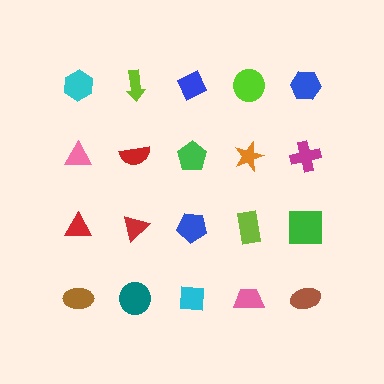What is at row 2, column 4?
An orange star.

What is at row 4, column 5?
A brown ellipse.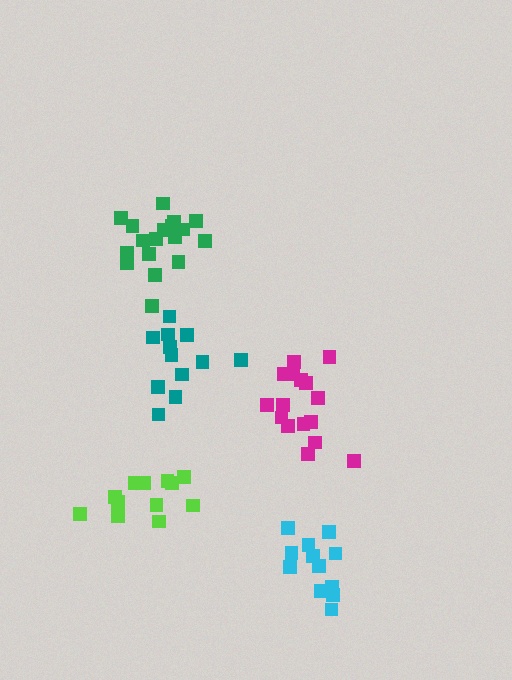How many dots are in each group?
Group 1: 18 dots, Group 2: 12 dots, Group 3: 16 dots, Group 4: 12 dots, Group 5: 12 dots (70 total).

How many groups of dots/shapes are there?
There are 5 groups.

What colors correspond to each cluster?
The clusters are colored: green, cyan, magenta, lime, teal.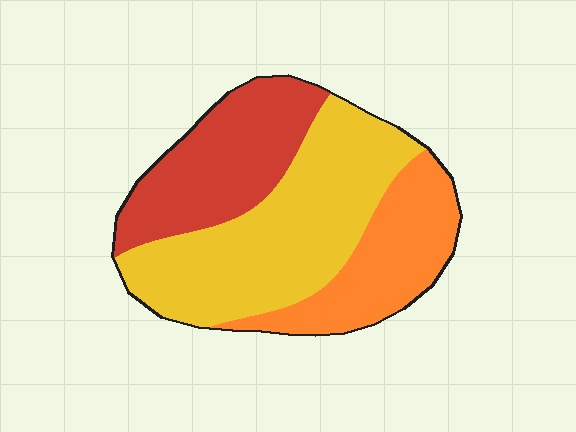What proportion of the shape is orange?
Orange covers around 25% of the shape.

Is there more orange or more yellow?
Yellow.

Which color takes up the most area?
Yellow, at roughly 45%.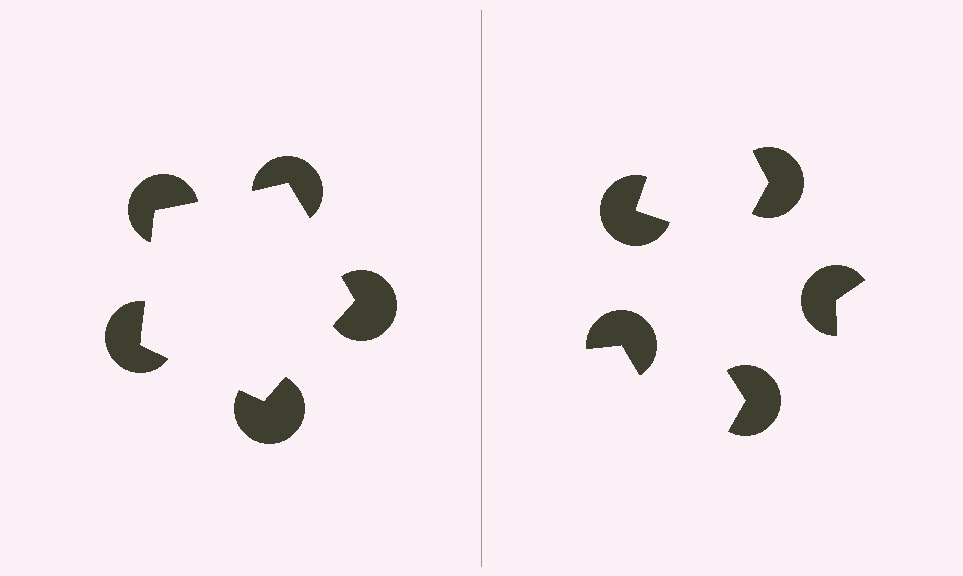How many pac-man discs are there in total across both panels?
10 — 5 on each side.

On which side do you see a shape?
An illusory pentagon appears on the left side. On the right side the wedge cuts are rotated, so no coherent shape forms.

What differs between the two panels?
The pac-man discs are positioned identically on both sides; only the wedge orientations differ. On the left they align to a pentagon; on the right they are misaligned.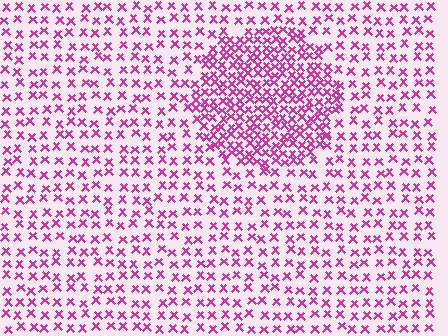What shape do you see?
I see a circle.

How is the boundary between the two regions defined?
The boundary is defined by a change in element density (approximately 2.2x ratio). All elements are the same color, size, and shape.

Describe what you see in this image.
The image contains small magenta elements arranged at two different densities. A circle-shaped region is visible where the elements are more densely packed than the surrounding area.